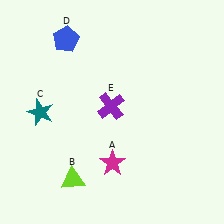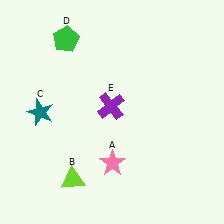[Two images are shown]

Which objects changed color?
A changed from magenta to pink. D changed from blue to green.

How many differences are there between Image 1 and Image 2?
There are 2 differences between the two images.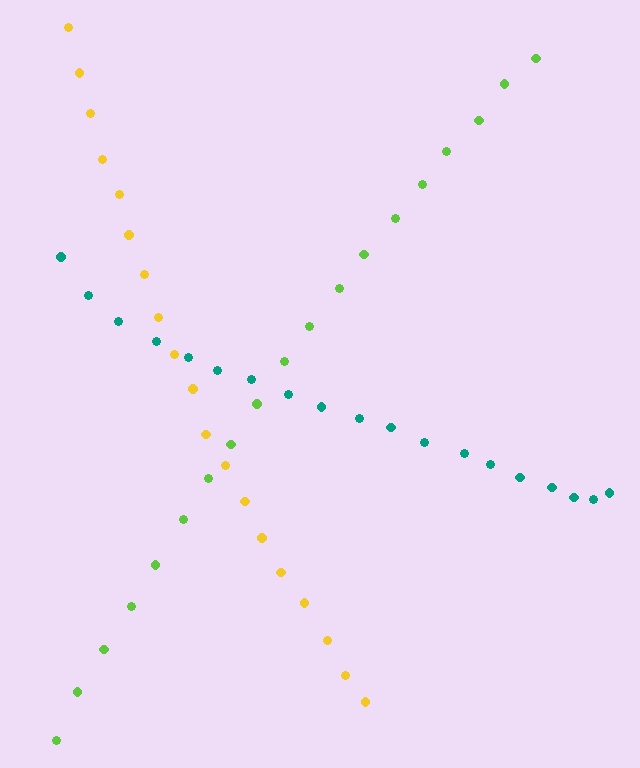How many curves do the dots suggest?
There are 3 distinct paths.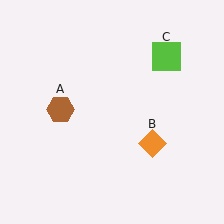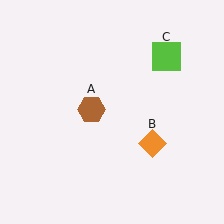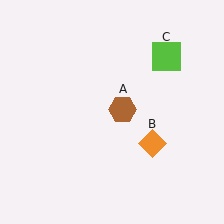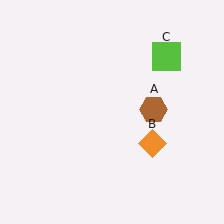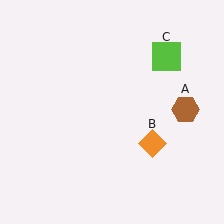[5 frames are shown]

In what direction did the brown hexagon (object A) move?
The brown hexagon (object A) moved right.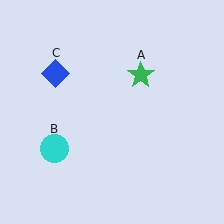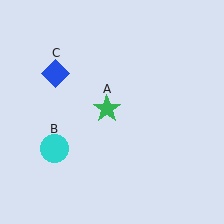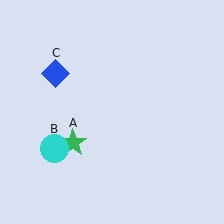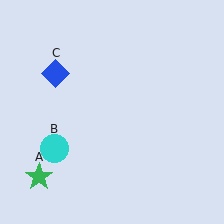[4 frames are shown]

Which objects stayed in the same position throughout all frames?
Cyan circle (object B) and blue diamond (object C) remained stationary.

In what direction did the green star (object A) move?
The green star (object A) moved down and to the left.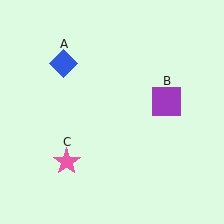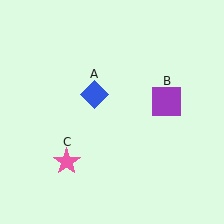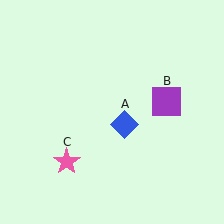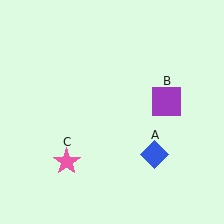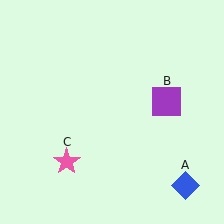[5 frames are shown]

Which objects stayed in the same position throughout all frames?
Purple square (object B) and pink star (object C) remained stationary.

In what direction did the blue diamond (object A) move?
The blue diamond (object A) moved down and to the right.